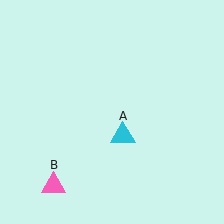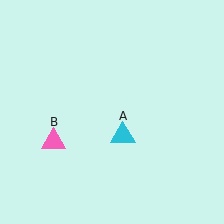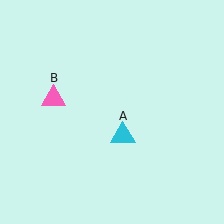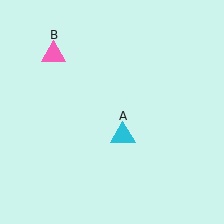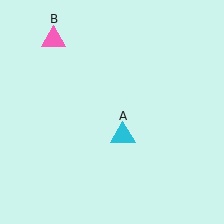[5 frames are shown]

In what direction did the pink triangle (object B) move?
The pink triangle (object B) moved up.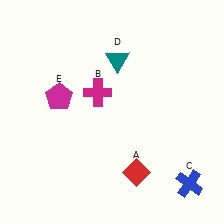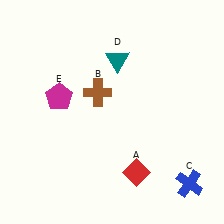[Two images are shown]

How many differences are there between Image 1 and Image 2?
There is 1 difference between the two images.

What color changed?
The cross (B) changed from magenta in Image 1 to brown in Image 2.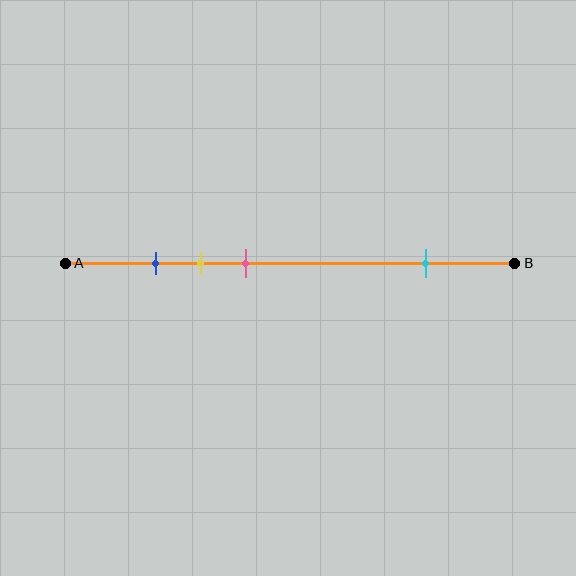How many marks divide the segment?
There are 4 marks dividing the segment.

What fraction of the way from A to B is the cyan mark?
The cyan mark is approximately 80% (0.8) of the way from A to B.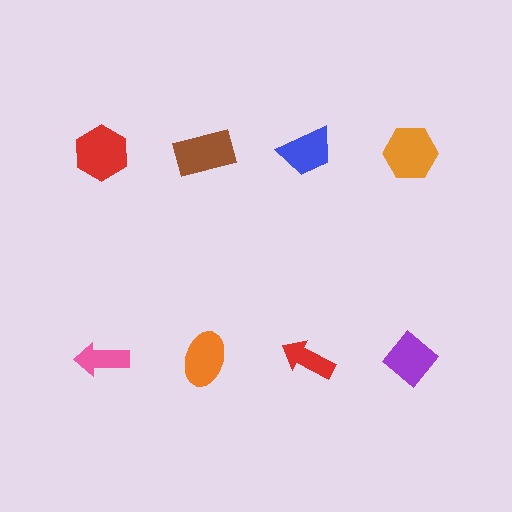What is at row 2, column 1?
A pink arrow.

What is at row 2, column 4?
A purple diamond.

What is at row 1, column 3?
A blue trapezoid.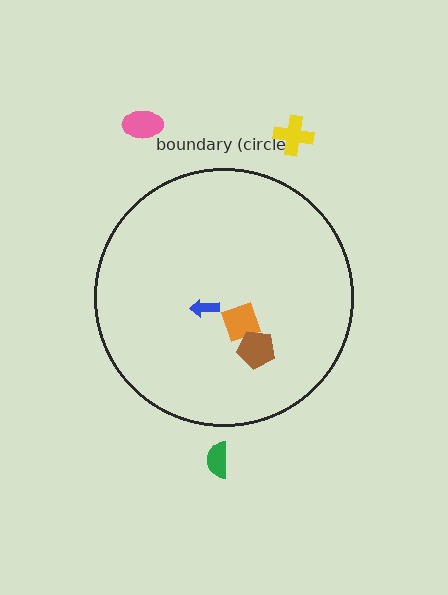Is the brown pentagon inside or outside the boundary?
Inside.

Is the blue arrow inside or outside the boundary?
Inside.